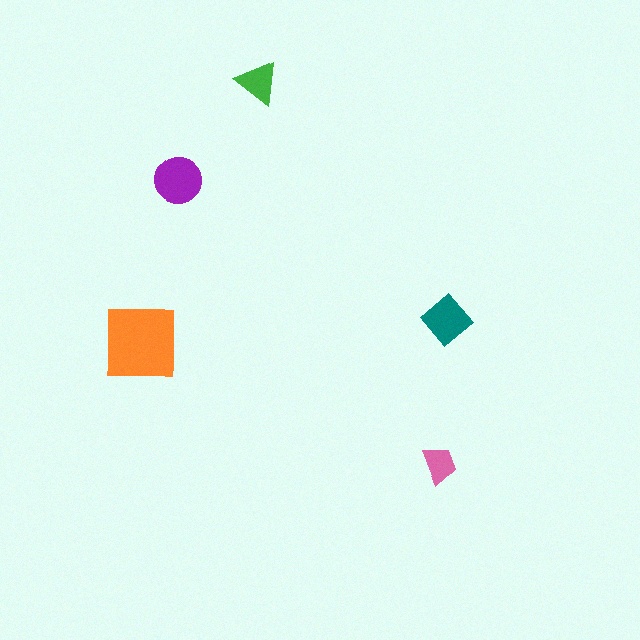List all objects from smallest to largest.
The pink trapezoid, the green triangle, the teal diamond, the purple circle, the orange square.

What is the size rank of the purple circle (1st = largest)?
2nd.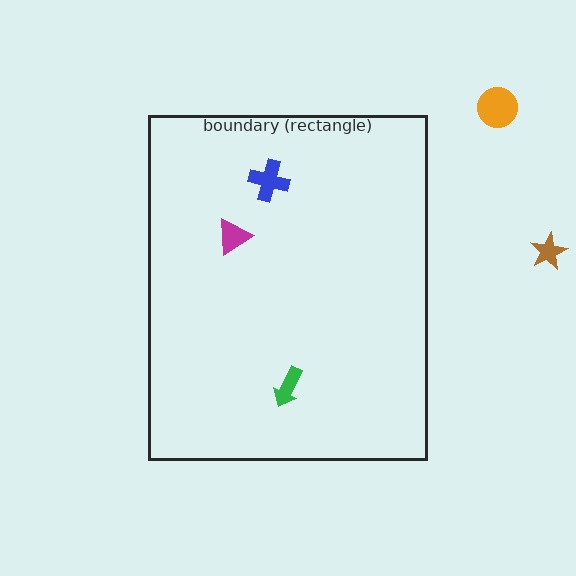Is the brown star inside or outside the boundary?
Outside.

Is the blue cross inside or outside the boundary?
Inside.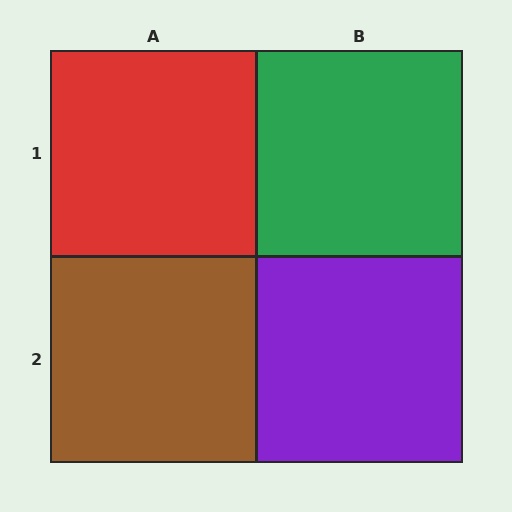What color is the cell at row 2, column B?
Purple.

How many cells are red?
1 cell is red.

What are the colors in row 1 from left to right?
Red, green.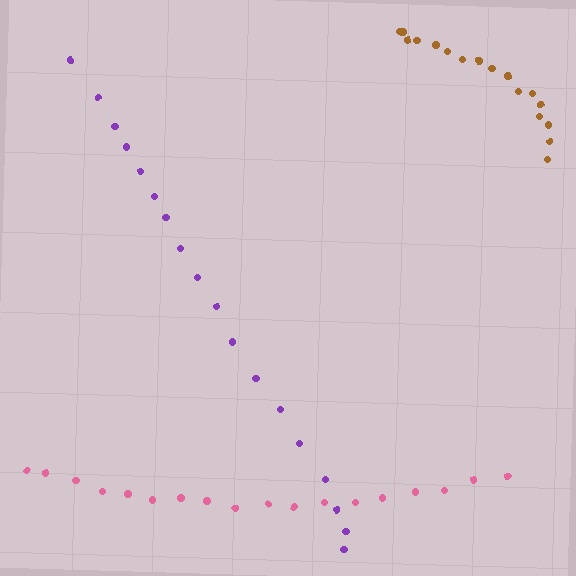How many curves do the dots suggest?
There are 3 distinct paths.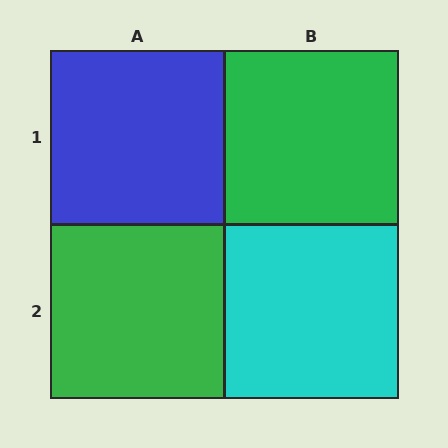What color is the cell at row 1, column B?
Green.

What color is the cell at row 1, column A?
Blue.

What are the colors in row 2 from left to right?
Green, cyan.